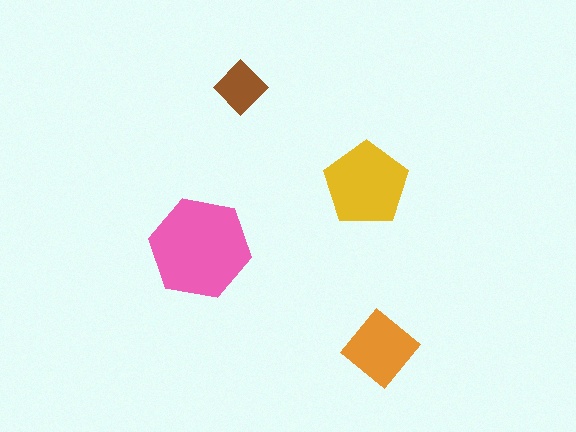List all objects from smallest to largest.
The brown diamond, the orange diamond, the yellow pentagon, the pink hexagon.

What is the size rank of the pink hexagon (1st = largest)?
1st.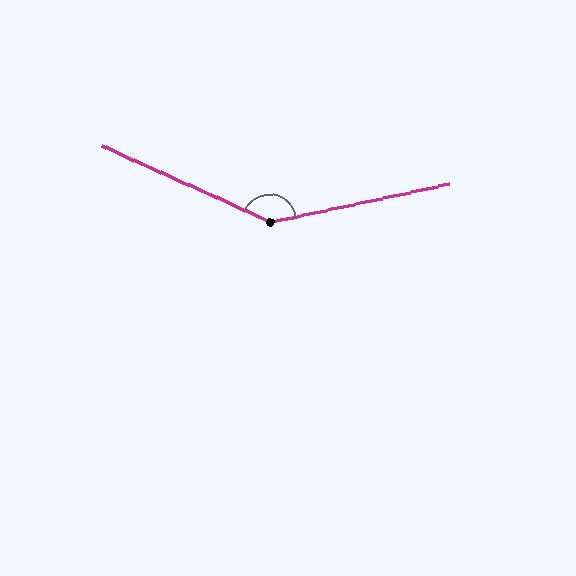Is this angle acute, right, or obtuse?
It is obtuse.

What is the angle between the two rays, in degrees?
Approximately 144 degrees.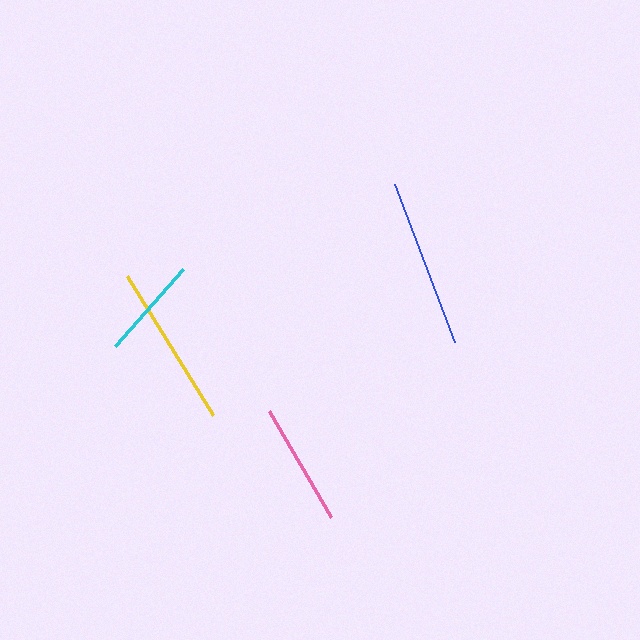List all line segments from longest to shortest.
From longest to shortest: blue, yellow, pink, cyan.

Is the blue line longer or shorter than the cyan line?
The blue line is longer than the cyan line.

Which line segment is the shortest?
The cyan line is the shortest at approximately 103 pixels.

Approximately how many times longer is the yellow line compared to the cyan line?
The yellow line is approximately 1.6 times the length of the cyan line.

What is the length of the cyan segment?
The cyan segment is approximately 103 pixels long.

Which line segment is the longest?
The blue line is the longest at approximately 169 pixels.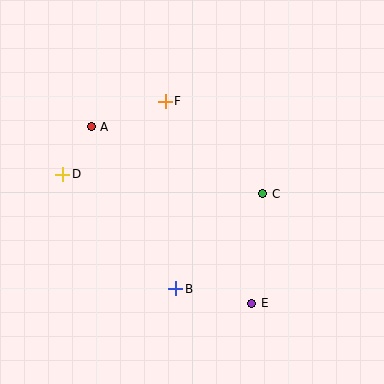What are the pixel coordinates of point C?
Point C is at (263, 194).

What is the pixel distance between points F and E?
The distance between F and E is 220 pixels.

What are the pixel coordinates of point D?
Point D is at (63, 174).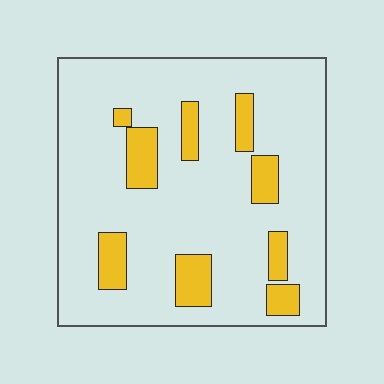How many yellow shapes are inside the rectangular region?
9.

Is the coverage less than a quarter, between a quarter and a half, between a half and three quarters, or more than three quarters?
Less than a quarter.